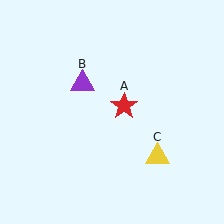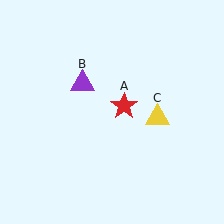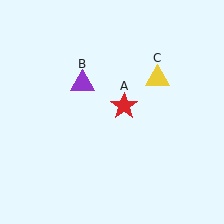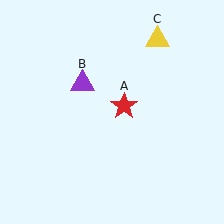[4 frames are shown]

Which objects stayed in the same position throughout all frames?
Red star (object A) and purple triangle (object B) remained stationary.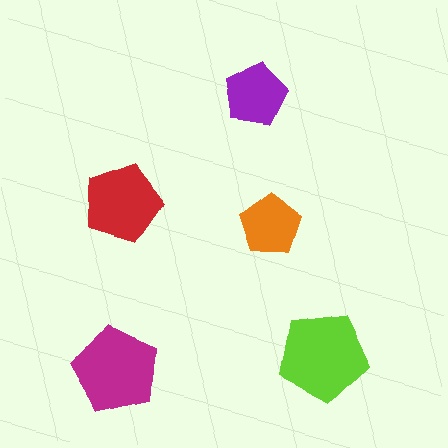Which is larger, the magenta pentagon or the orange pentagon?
The magenta one.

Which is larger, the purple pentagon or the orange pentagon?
The purple one.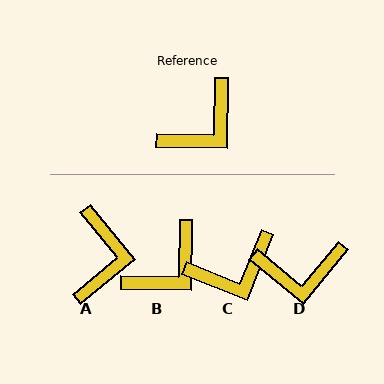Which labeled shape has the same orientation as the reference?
B.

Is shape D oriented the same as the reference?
No, it is off by about 39 degrees.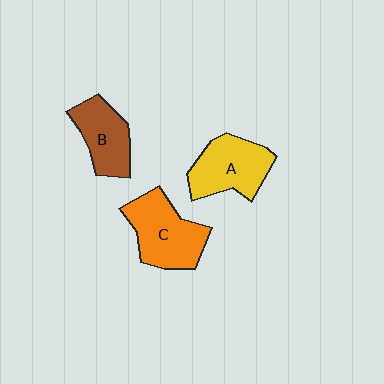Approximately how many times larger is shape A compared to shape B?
Approximately 1.2 times.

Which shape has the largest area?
Shape C (orange).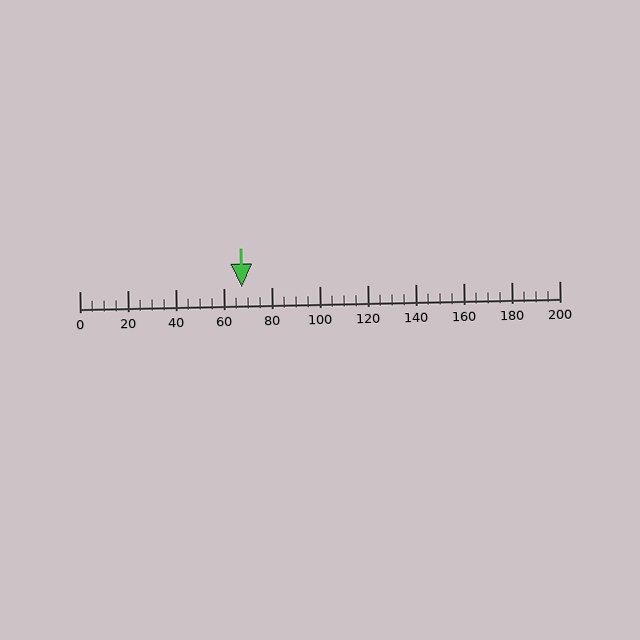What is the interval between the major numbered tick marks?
The major tick marks are spaced 20 units apart.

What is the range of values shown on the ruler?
The ruler shows values from 0 to 200.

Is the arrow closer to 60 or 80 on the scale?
The arrow is closer to 60.